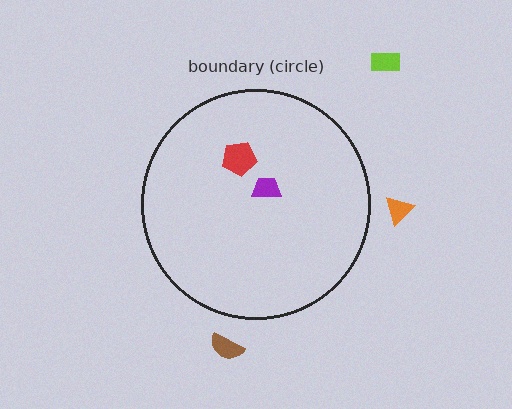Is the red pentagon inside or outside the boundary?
Inside.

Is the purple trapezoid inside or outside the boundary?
Inside.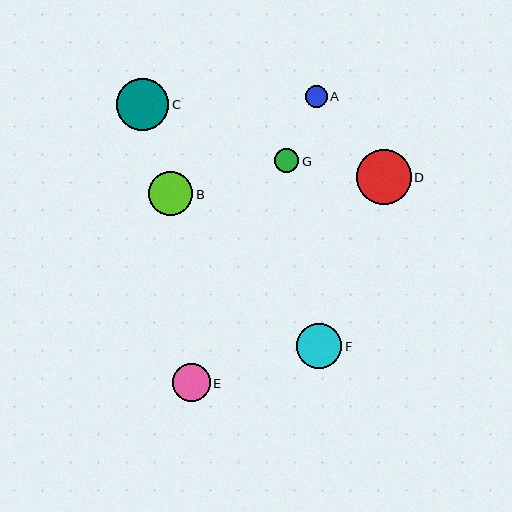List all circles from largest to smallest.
From largest to smallest: D, C, F, B, E, G, A.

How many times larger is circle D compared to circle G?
Circle D is approximately 2.3 times the size of circle G.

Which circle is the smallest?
Circle A is the smallest with a size of approximately 22 pixels.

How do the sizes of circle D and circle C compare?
Circle D and circle C are approximately the same size.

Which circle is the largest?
Circle D is the largest with a size of approximately 54 pixels.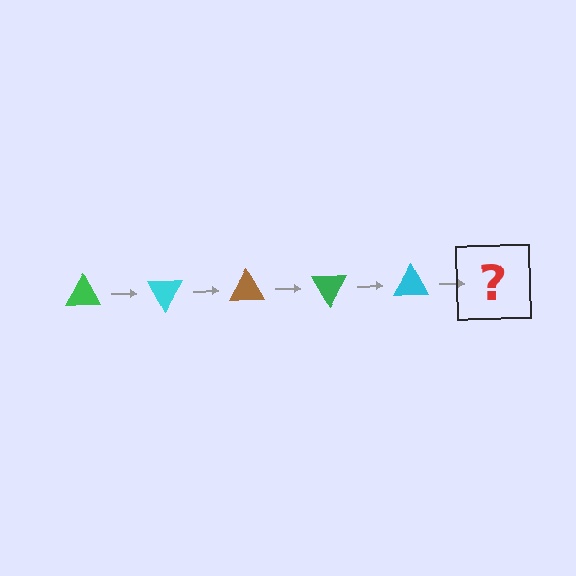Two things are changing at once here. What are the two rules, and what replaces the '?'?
The two rules are that it rotates 60 degrees each step and the color cycles through green, cyan, and brown. The '?' should be a brown triangle, rotated 300 degrees from the start.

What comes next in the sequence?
The next element should be a brown triangle, rotated 300 degrees from the start.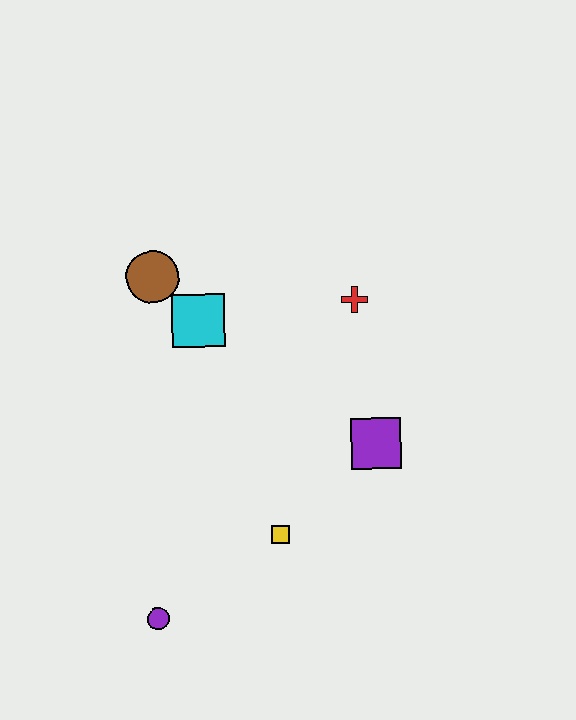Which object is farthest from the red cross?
The purple circle is farthest from the red cross.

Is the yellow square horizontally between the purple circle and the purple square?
Yes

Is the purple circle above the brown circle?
No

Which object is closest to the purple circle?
The yellow square is closest to the purple circle.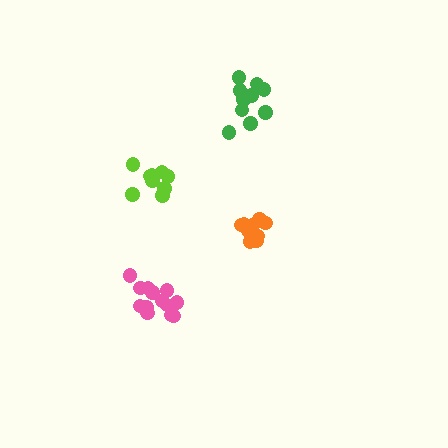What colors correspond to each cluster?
The clusters are colored: pink, green, orange, lime.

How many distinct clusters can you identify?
There are 4 distinct clusters.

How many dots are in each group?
Group 1: 14 dots, Group 2: 11 dots, Group 3: 9 dots, Group 4: 9 dots (43 total).